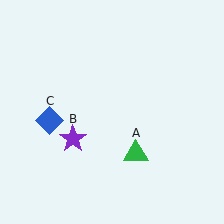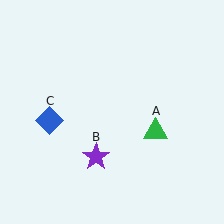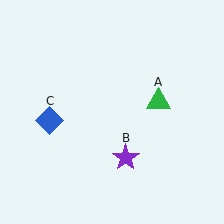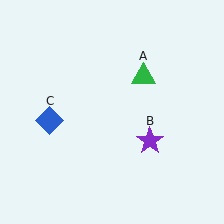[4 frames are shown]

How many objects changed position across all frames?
2 objects changed position: green triangle (object A), purple star (object B).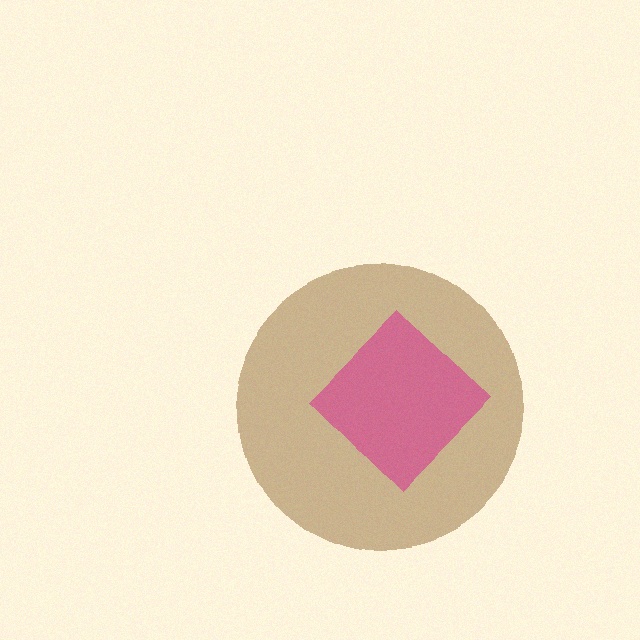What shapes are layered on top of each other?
The layered shapes are: a brown circle, a magenta diamond.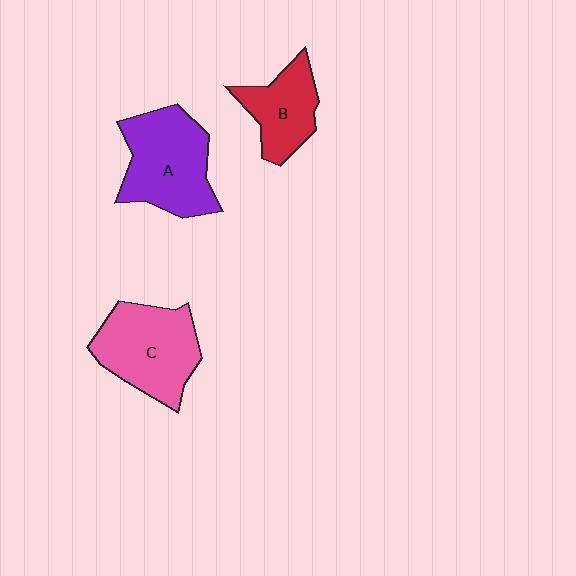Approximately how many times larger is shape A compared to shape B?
Approximately 1.5 times.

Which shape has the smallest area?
Shape B (red).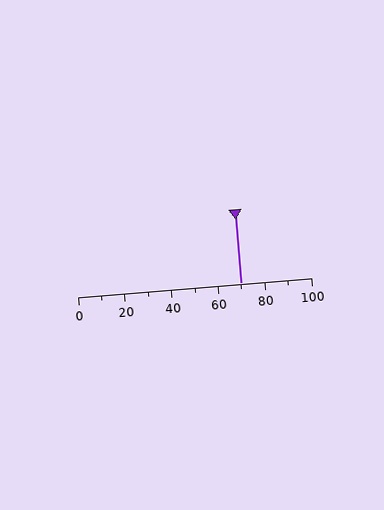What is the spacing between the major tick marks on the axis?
The major ticks are spaced 20 apart.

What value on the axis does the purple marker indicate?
The marker indicates approximately 70.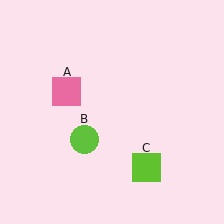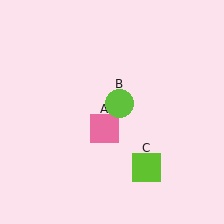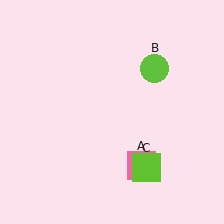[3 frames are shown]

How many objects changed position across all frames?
2 objects changed position: pink square (object A), lime circle (object B).